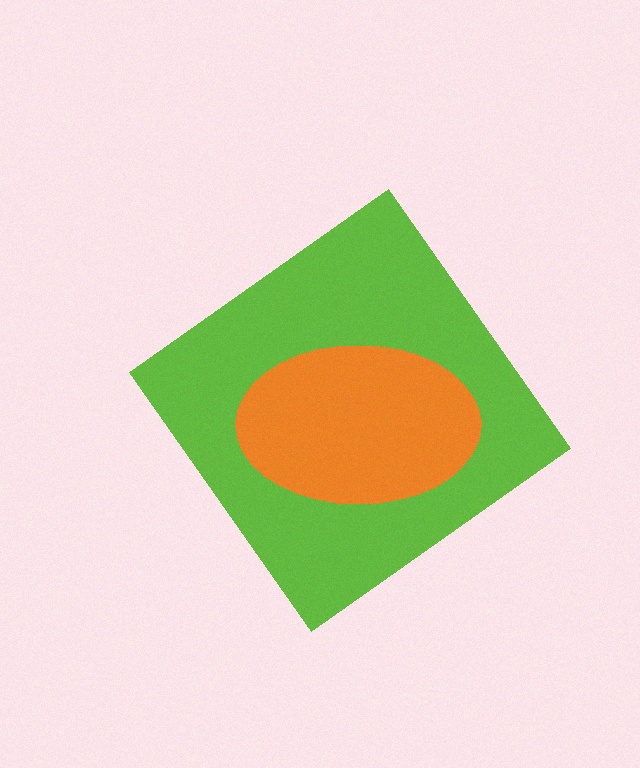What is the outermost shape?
The lime diamond.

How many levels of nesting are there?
2.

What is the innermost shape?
The orange ellipse.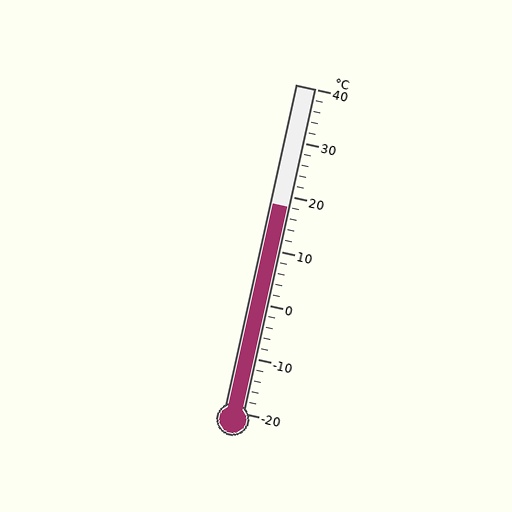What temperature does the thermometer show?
The thermometer shows approximately 18°C.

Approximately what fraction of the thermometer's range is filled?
The thermometer is filled to approximately 65% of its range.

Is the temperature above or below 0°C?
The temperature is above 0°C.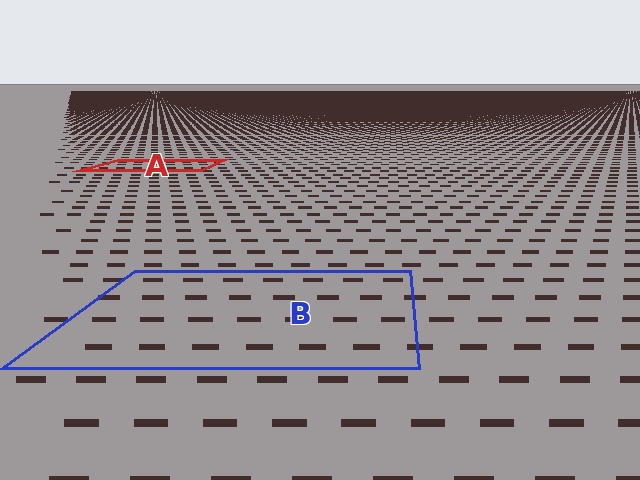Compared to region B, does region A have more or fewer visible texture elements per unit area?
Region A has more texture elements per unit area — they are packed more densely because it is farther away.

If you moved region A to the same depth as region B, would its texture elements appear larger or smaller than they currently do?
They would appear larger. At a closer depth, the same texture elements are projected at a bigger on-screen size.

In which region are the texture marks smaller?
The texture marks are smaller in region A, because it is farther away.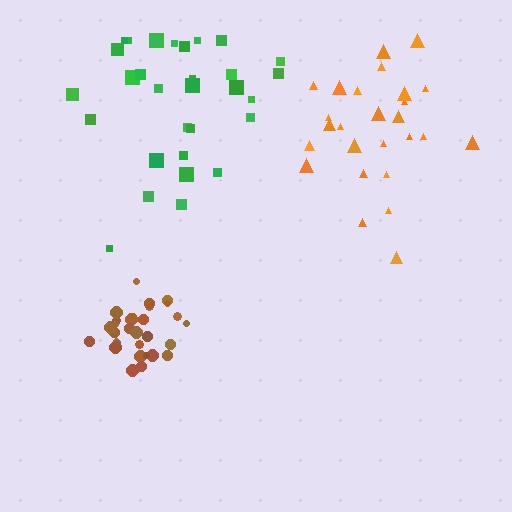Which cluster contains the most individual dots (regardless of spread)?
Green (31).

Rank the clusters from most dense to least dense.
brown, orange, green.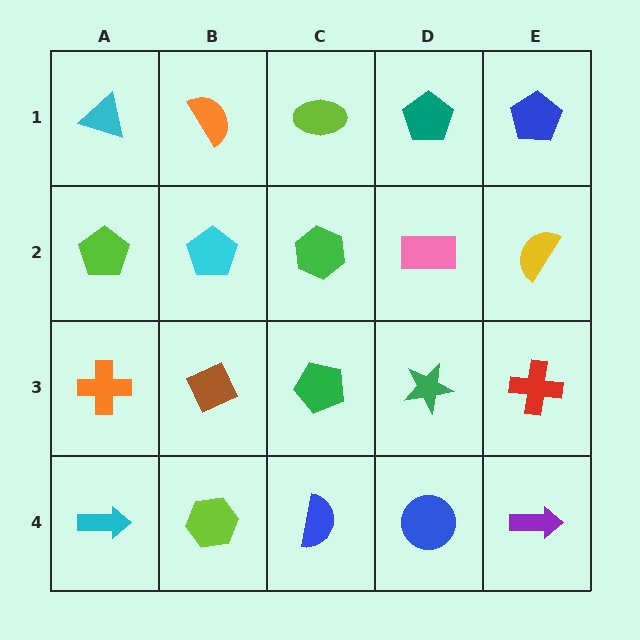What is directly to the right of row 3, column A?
A brown diamond.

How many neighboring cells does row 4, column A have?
2.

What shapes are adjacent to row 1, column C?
A green hexagon (row 2, column C), an orange semicircle (row 1, column B), a teal pentagon (row 1, column D).